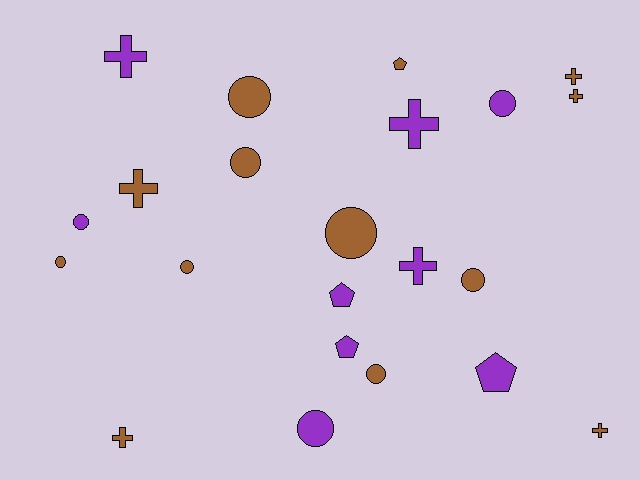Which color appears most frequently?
Brown, with 13 objects.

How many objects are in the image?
There are 22 objects.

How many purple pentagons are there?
There are 3 purple pentagons.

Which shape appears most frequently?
Circle, with 10 objects.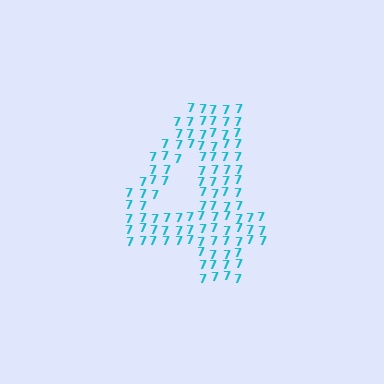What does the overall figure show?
The overall figure shows the digit 4.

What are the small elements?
The small elements are digit 7's.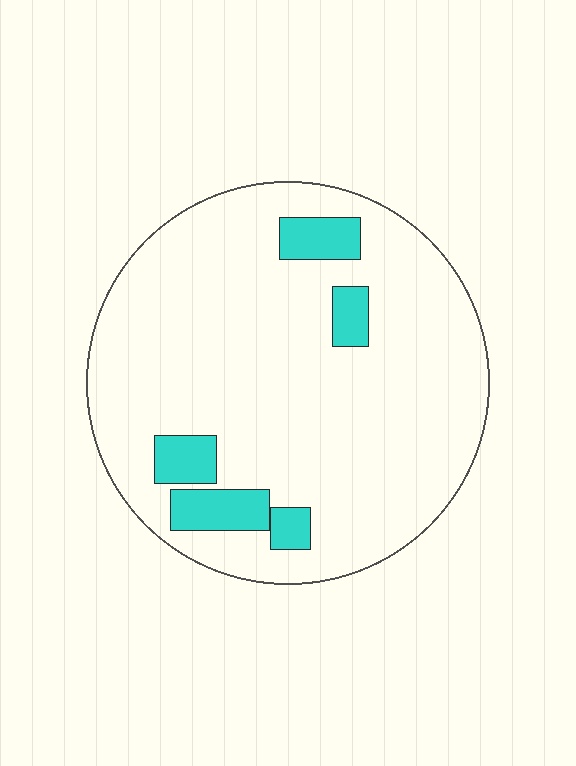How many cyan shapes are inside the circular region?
5.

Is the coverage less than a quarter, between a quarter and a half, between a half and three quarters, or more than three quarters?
Less than a quarter.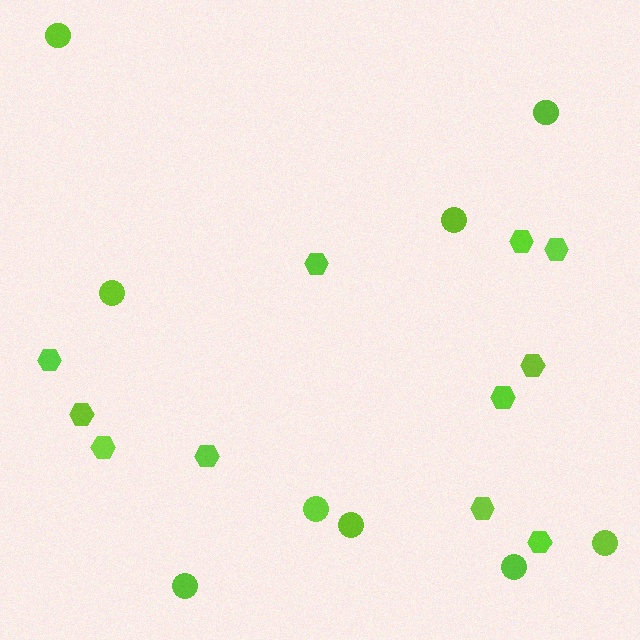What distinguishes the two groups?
There are 2 groups: one group of hexagons (11) and one group of circles (9).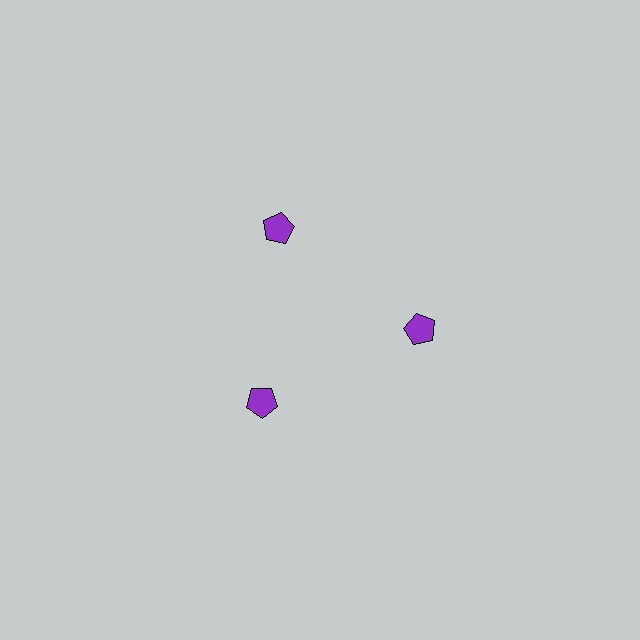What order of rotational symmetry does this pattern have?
This pattern has 3-fold rotational symmetry.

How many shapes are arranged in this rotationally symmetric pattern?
There are 3 shapes, arranged in 3 groups of 1.